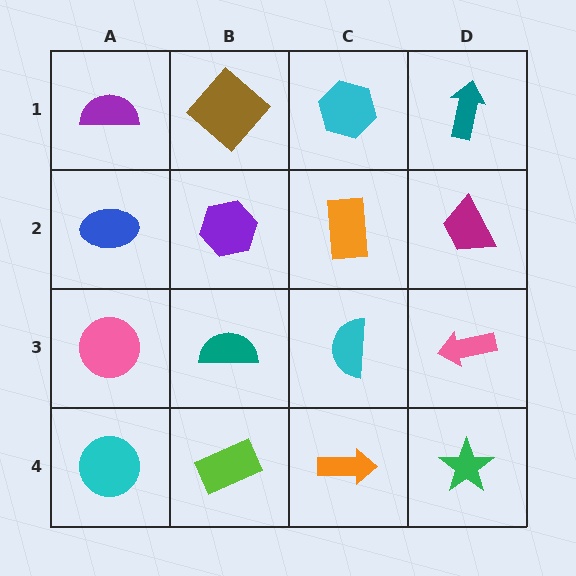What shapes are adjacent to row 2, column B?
A brown diamond (row 1, column B), a teal semicircle (row 3, column B), a blue ellipse (row 2, column A), an orange rectangle (row 2, column C).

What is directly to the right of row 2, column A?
A purple hexagon.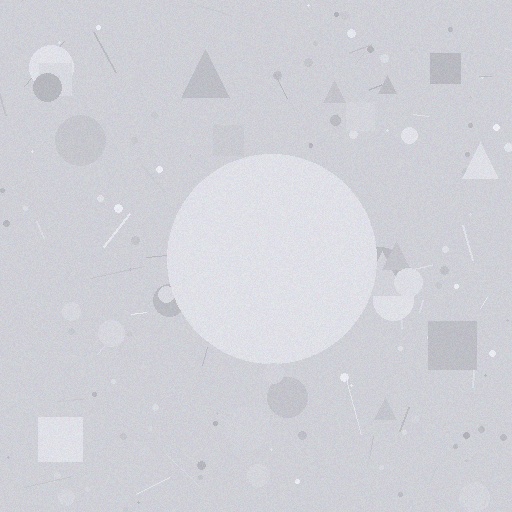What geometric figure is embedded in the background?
A circle is embedded in the background.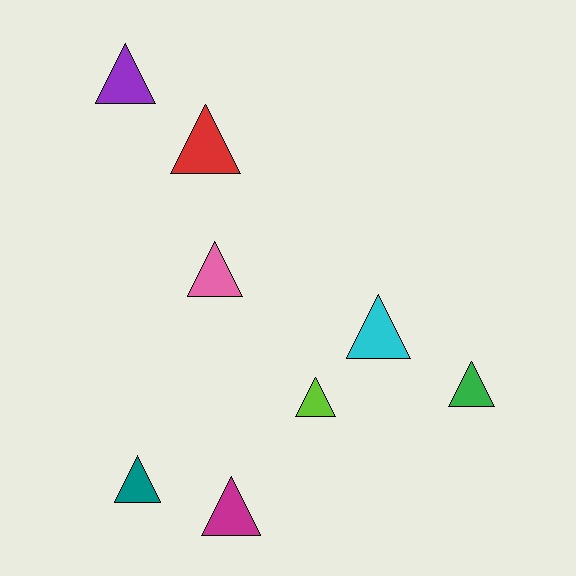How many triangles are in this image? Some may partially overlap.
There are 8 triangles.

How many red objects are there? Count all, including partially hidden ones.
There is 1 red object.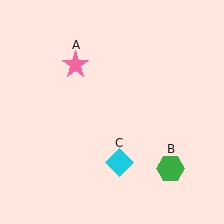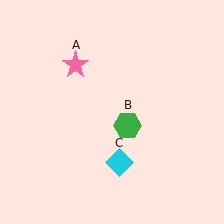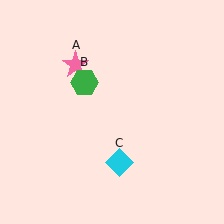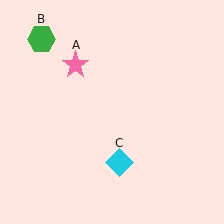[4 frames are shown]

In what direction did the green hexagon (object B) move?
The green hexagon (object B) moved up and to the left.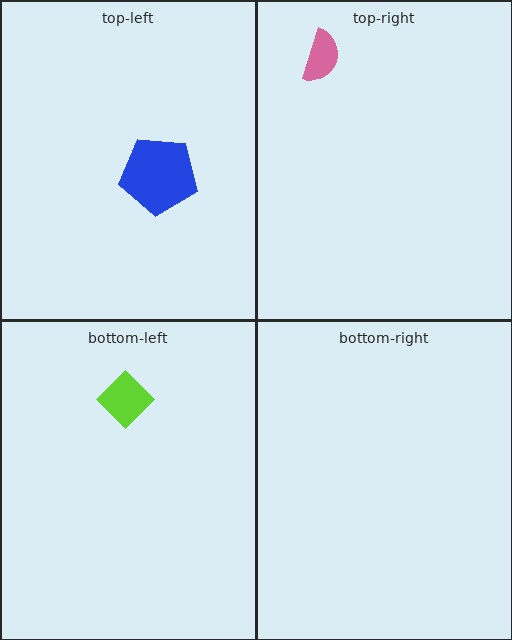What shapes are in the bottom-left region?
The lime diamond.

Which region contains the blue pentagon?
The top-left region.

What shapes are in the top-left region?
The blue pentagon.